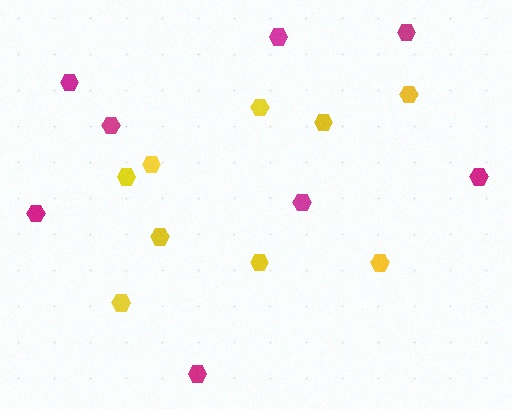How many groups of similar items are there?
There are 2 groups: one group of magenta hexagons (8) and one group of yellow hexagons (9).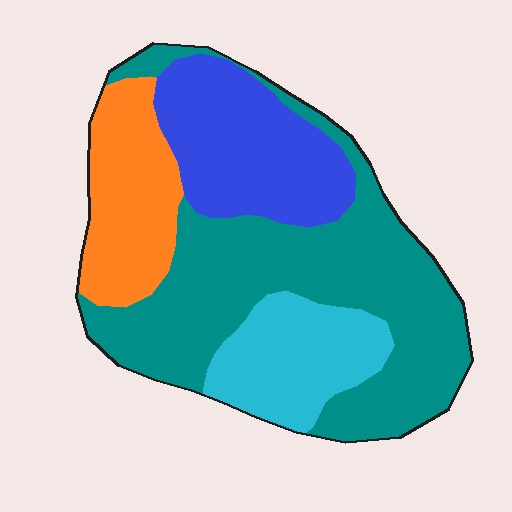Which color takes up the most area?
Teal, at roughly 45%.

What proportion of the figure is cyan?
Cyan takes up about one sixth (1/6) of the figure.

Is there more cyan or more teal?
Teal.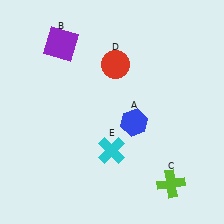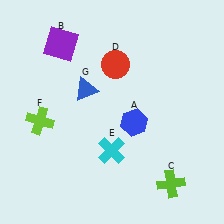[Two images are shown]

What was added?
A lime cross (F), a blue triangle (G) were added in Image 2.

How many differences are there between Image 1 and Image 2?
There are 2 differences between the two images.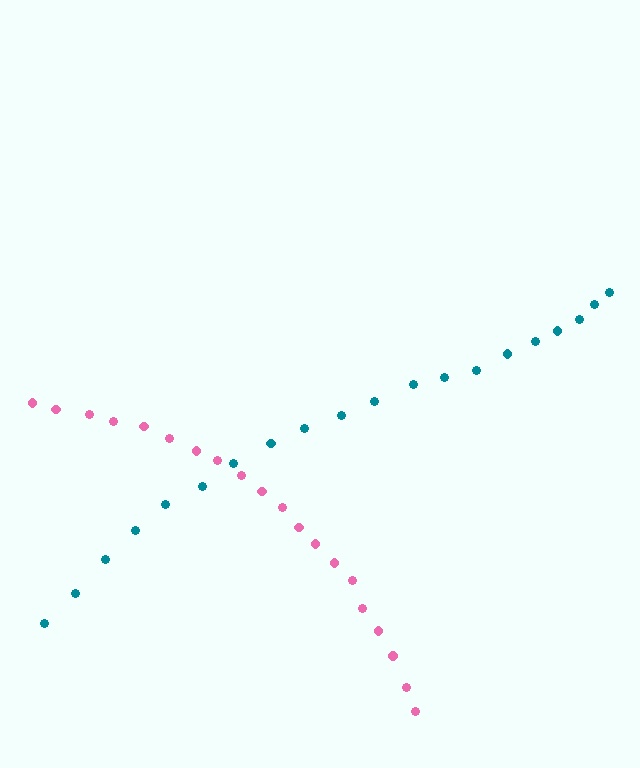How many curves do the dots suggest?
There are 2 distinct paths.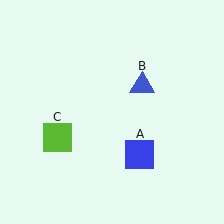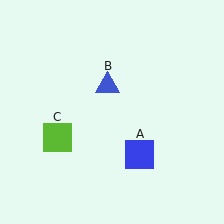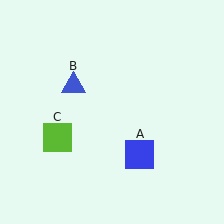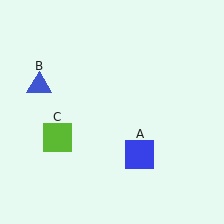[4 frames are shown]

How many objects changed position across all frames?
1 object changed position: blue triangle (object B).